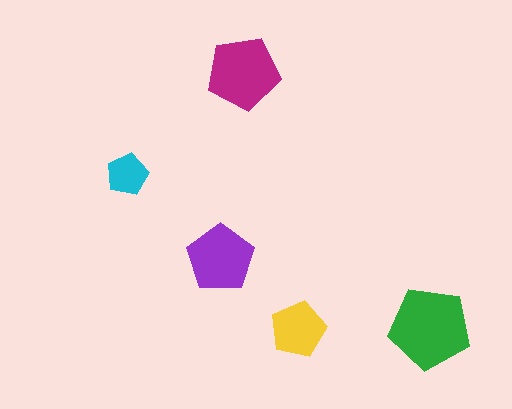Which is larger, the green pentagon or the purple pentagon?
The green one.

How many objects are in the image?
There are 5 objects in the image.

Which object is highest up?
The magenta pentagon is topmost.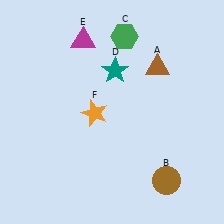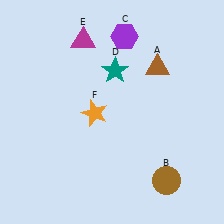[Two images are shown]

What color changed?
The hexagon (C) changed from green in Image 1 to purple in Image 2.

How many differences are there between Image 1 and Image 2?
There is 1 difference between the two images.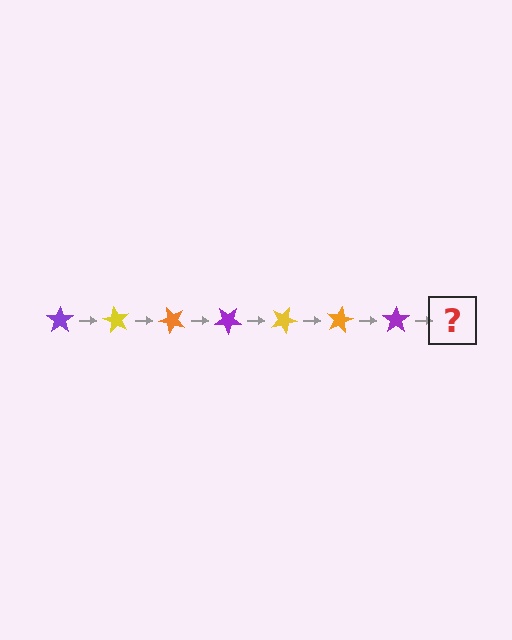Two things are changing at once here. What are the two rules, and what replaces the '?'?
The two rules are that it rotates 60 degrees each step and the color cycles through purple, yellow, and orange. The '?' should be a yellow star, rotated 420 degrees from the start.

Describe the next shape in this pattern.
It should be a yellow star, rotated 420 degrees from the start.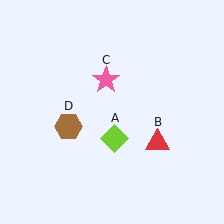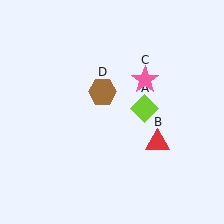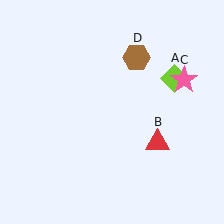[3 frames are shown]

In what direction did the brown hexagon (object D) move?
The brown hexagon (object D) moved up and to the right.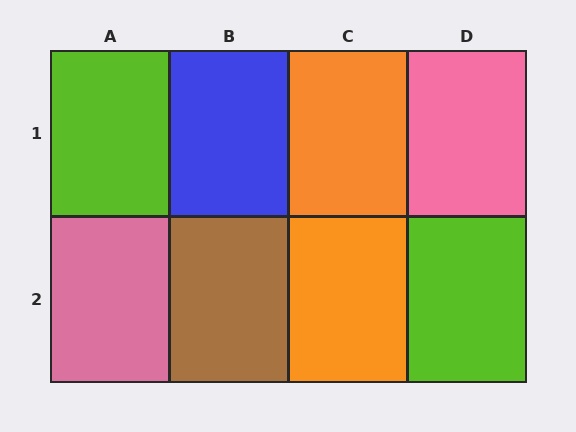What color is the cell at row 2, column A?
Pink.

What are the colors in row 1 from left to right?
Lime, blue, orange, pink.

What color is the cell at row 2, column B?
Brown.